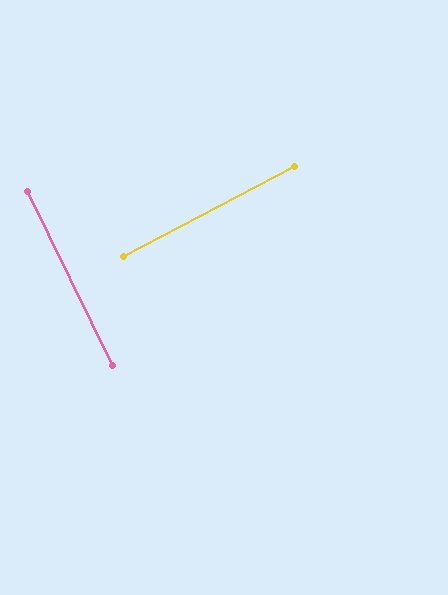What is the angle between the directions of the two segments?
Approximately 88 degrees.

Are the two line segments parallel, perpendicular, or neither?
Perpendicular — they meet at approximately 88°.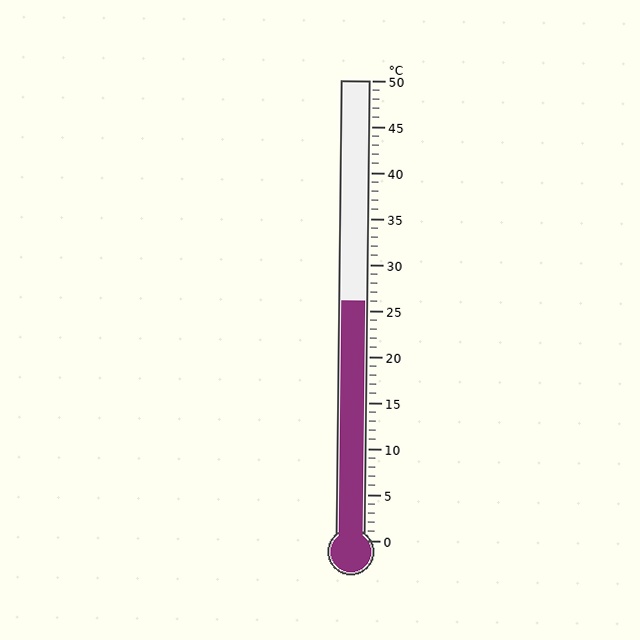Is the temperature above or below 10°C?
The temperature is above 10°C.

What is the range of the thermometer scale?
The thermometer scale ranges from 0°C to 50°C.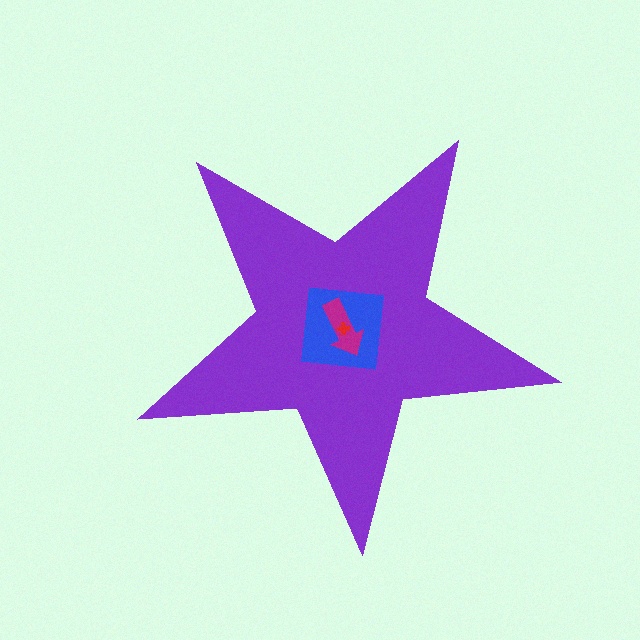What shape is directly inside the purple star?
The blue square.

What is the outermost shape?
The purple star.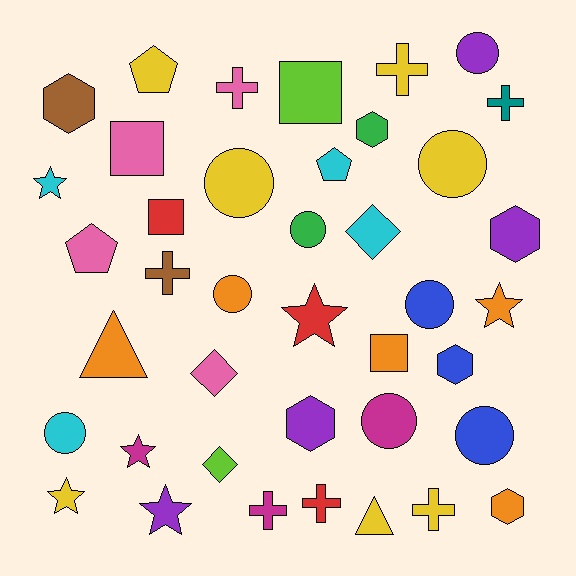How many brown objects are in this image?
There are 2 brown objects.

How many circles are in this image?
There are 9 circles.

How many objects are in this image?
There are 40 objects.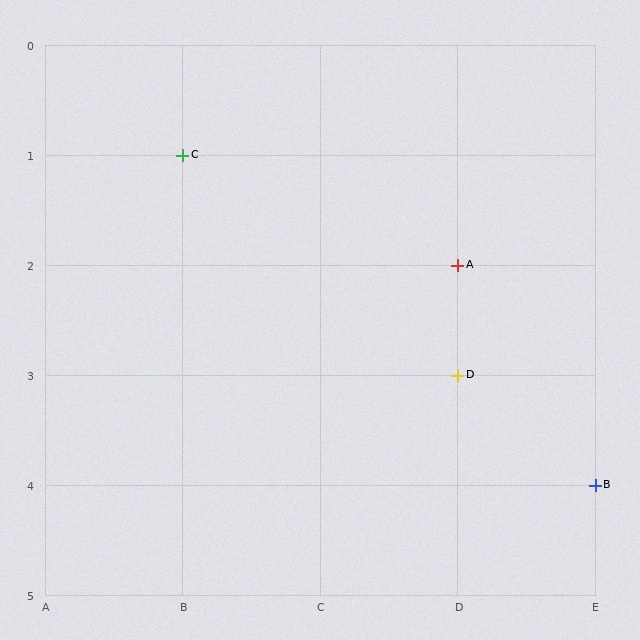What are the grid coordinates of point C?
Point C is at grid coordinates (B, 1).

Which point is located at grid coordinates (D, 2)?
Point A is at (D, 2).